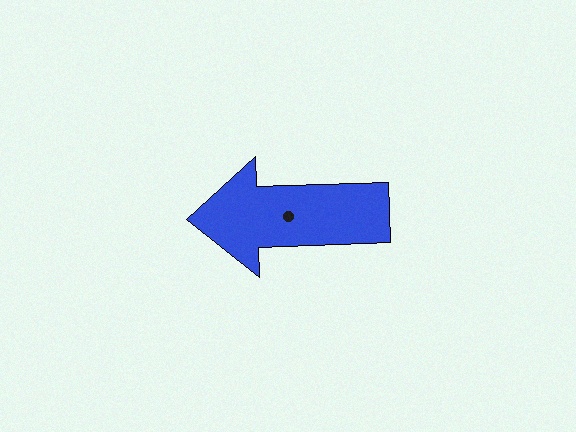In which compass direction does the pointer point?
West.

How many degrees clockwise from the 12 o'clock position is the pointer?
Approximately 268 degrees.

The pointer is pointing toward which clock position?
Roughly 9 o'clock.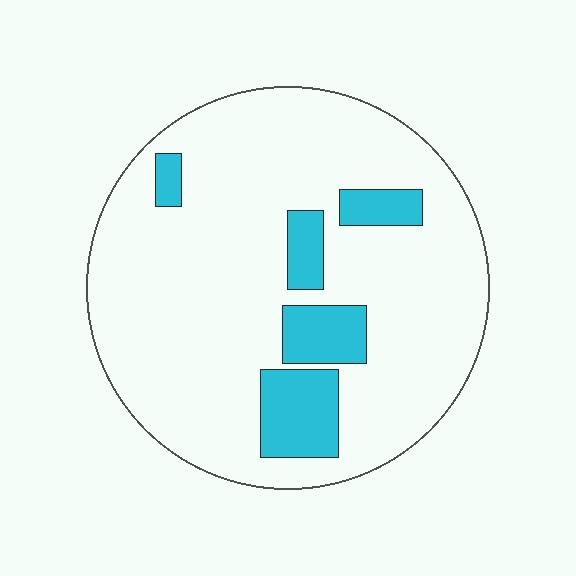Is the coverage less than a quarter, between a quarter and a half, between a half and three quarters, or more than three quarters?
Less than a quarter.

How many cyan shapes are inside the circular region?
5.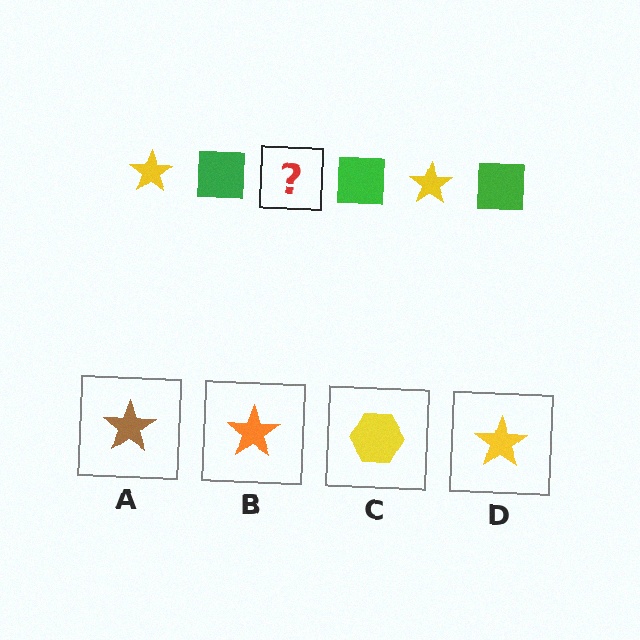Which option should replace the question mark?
Option D.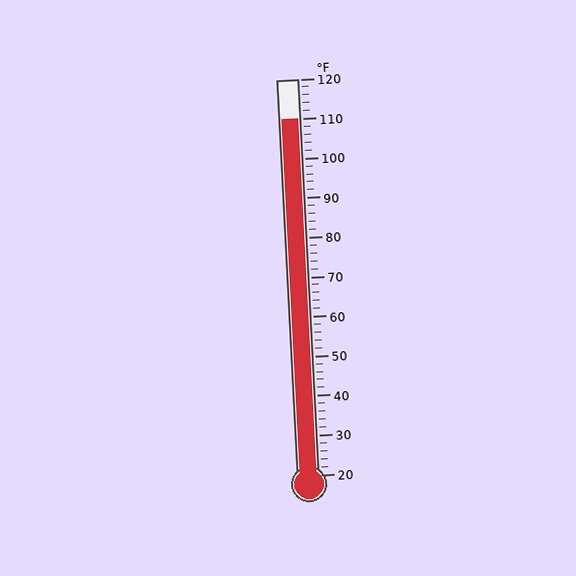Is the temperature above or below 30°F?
The temperature is above 30°F.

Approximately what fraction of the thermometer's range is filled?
The thermometer is filled to approximately 90% of its range.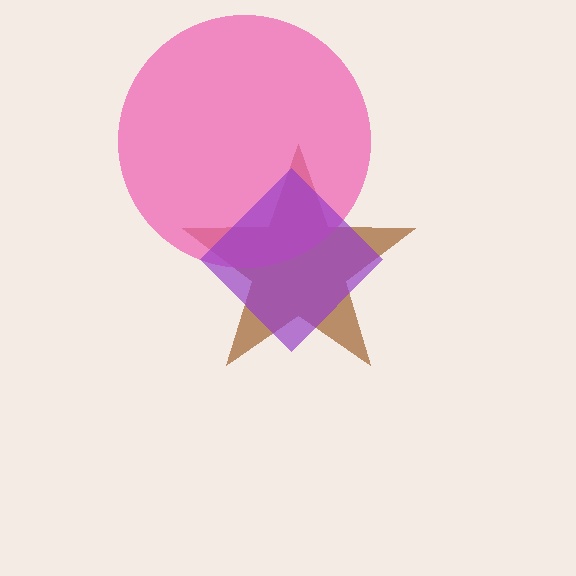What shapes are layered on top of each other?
The layered shapes are: a brown star, a pink circle, a purple diamond.